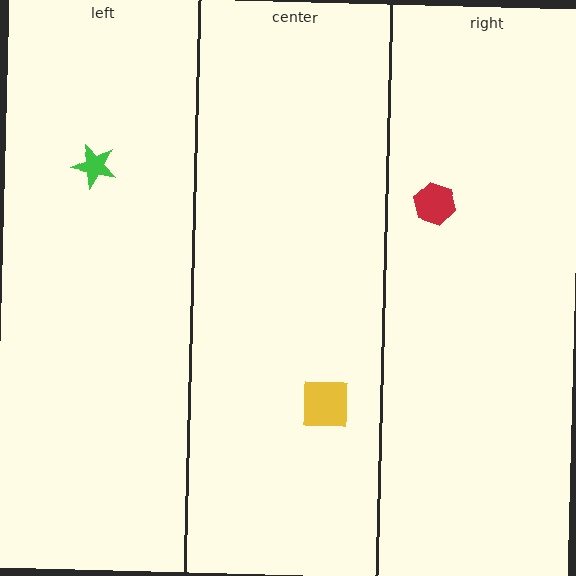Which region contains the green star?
The left region.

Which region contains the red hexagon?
The right region.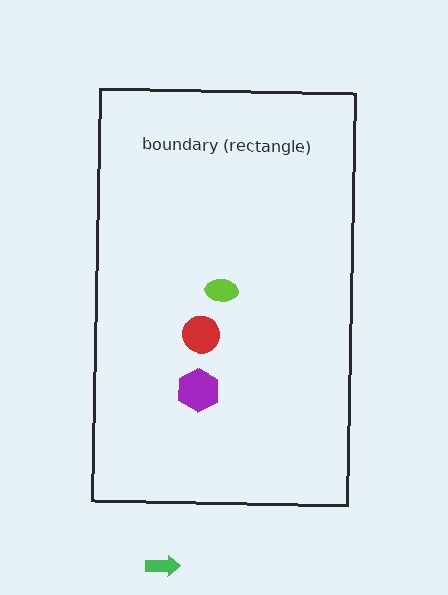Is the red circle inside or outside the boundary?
Inside.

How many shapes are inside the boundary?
3 inside, 1 outside.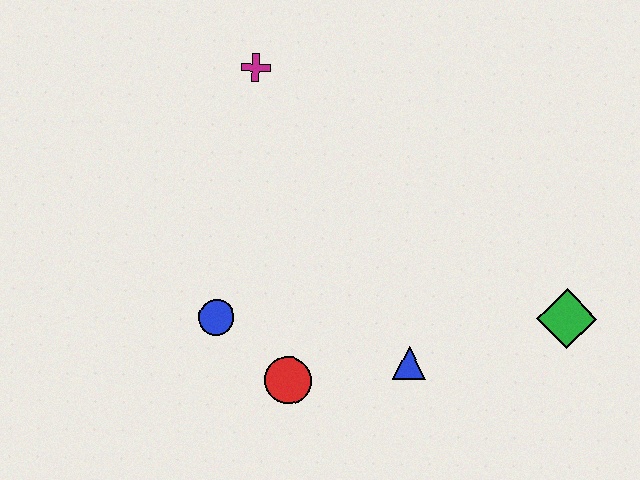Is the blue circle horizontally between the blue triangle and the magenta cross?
No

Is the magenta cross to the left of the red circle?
Yes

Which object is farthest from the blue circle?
The green diamond is farthest from the blue circle.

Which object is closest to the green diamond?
The blue triangle is closest to the green diamond.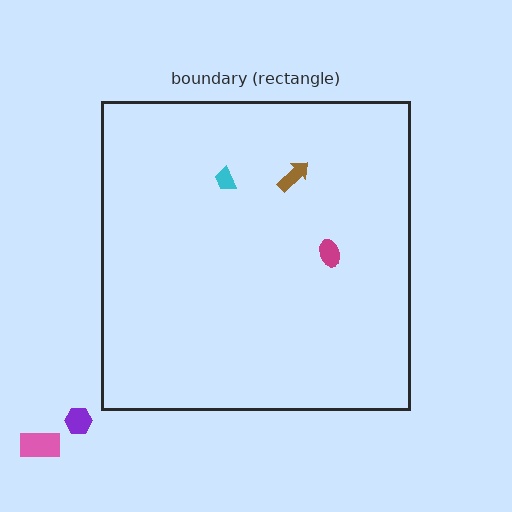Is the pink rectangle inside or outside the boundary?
Outside.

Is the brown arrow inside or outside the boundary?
Inside.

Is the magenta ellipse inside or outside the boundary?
Inside.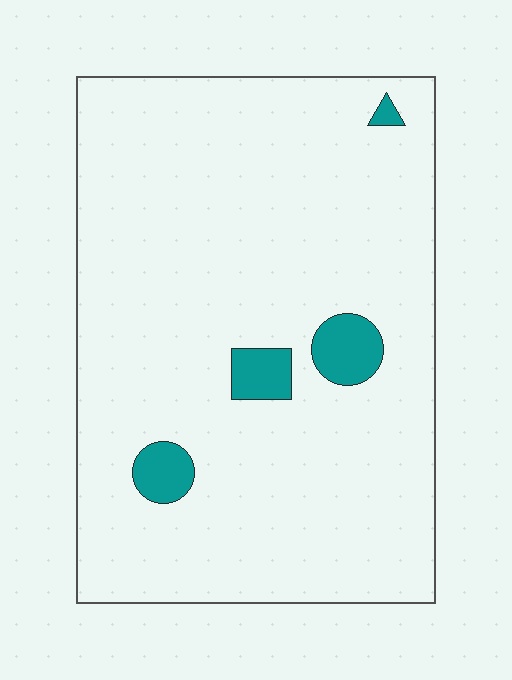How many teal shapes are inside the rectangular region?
4.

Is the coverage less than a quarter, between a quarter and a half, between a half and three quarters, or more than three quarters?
Less than a quarter.